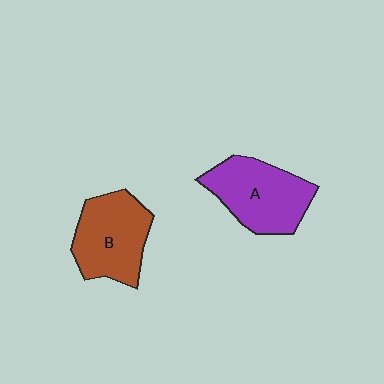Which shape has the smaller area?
Shape B (brown).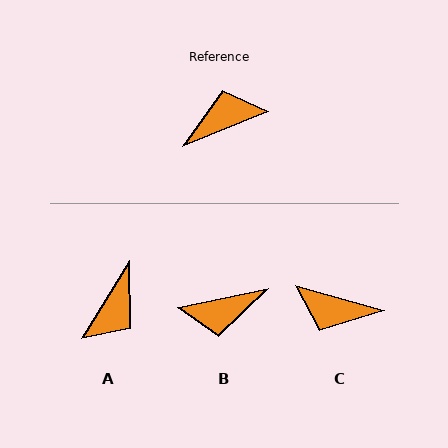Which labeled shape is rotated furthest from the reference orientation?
B, about 169 degrees away.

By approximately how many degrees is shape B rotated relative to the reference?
Approximately 169 degrees counter-clockwise.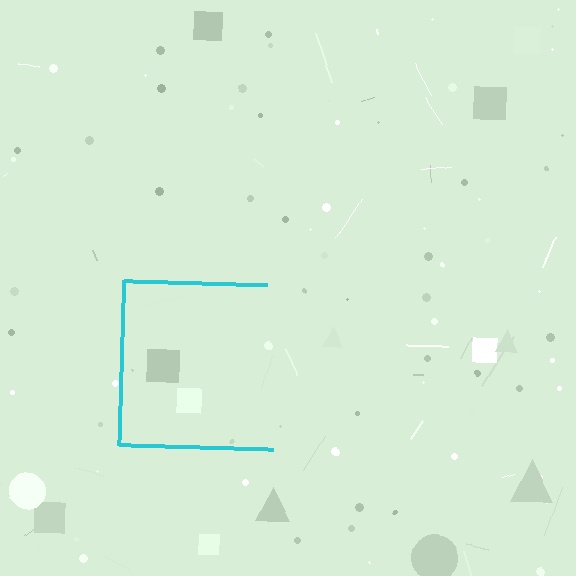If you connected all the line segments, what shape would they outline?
They would outline a square.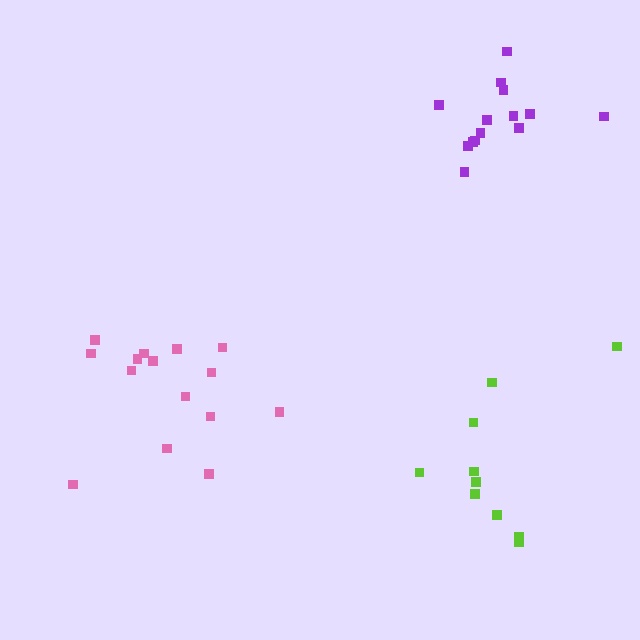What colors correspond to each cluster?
The clusters are colored: pink, lime, purple.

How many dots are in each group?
Group 1: 15 dots, Group 2: 10 dots, Group 3: 14 dots (39 total).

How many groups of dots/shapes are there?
There are 3 groups.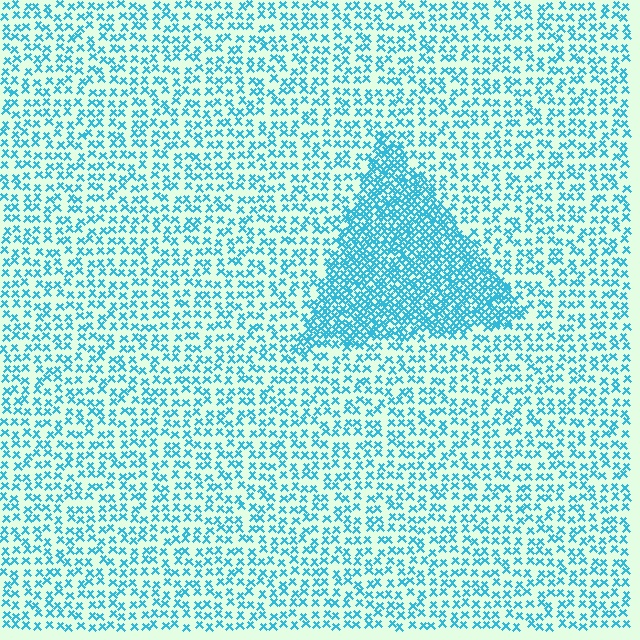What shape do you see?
I see a triangle.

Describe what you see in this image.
The image contains small cyan elements arranged at two different densities. A triangle-shaped region is visible where the elements are more densely packed than the surrounding area.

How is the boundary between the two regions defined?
The boundary is defined by a change in element density (approximately 2.4x ratio). All elements are the same color, size, and shape.